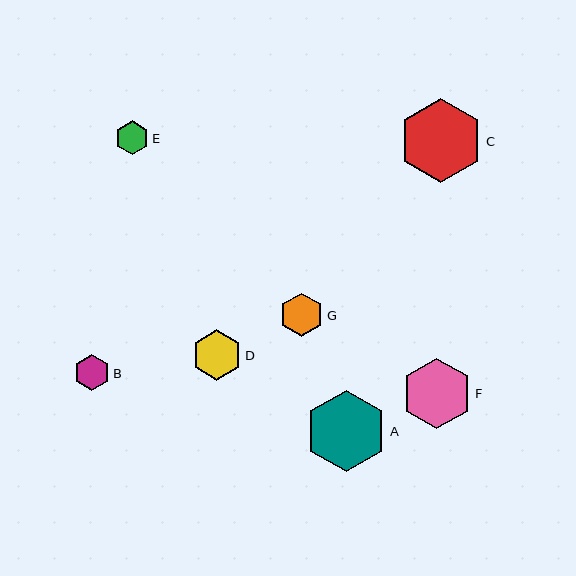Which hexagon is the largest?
Hexagon C is the largest with a size of approximately 84 pixels.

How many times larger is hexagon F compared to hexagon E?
Hexagon F is approximately 2.1 times the size of hexagon E.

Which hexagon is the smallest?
Hexagon E is the smallest with a size of approximately 33 pixels.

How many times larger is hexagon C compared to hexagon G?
Hexagon C is approximately 1.9 times the size of hexagon G.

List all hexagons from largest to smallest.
From largest to smallest: C, A, F, D, G, B, E.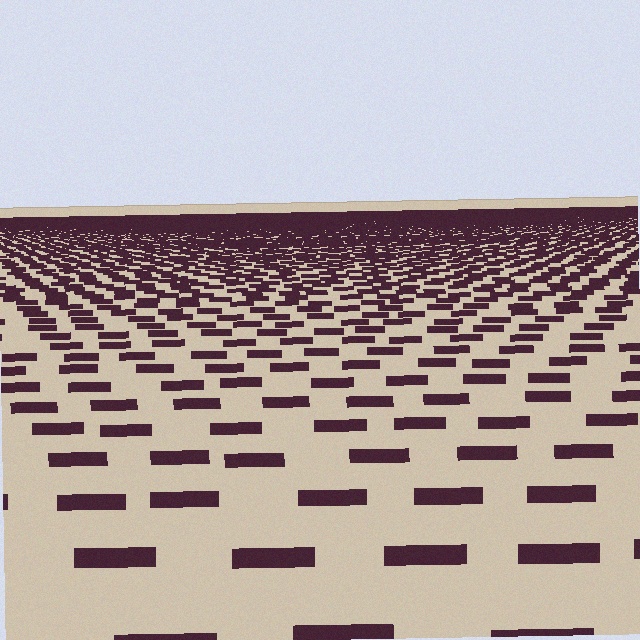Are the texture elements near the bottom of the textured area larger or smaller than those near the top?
Larger. Near the bottom, elements are closer to the viewer and appear at a bigger on-screen size.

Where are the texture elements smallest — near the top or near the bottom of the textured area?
Near the top.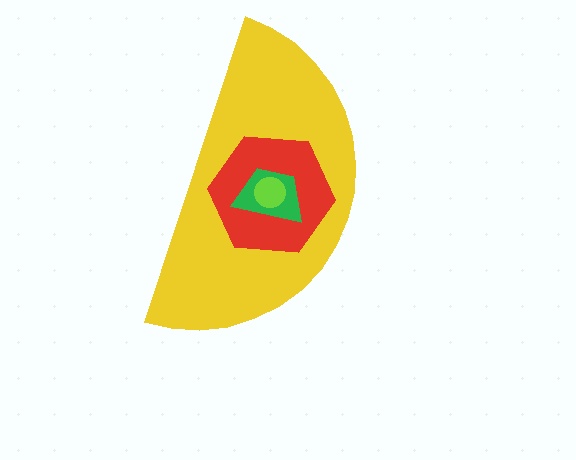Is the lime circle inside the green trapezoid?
Yes.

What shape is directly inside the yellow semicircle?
The red hexagon.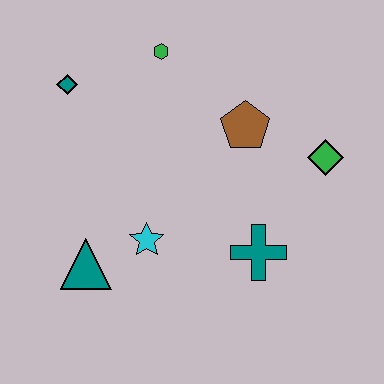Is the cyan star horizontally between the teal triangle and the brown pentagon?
Yes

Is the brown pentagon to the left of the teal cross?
Yes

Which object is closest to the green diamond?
The brown pentagon is closest to the green diamond.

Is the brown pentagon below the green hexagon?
Yes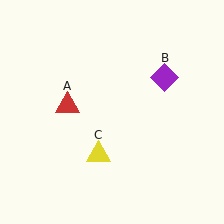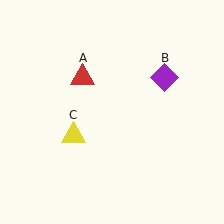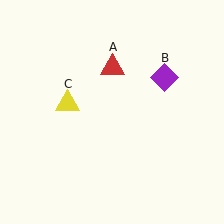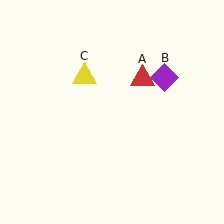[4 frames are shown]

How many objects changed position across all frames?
2 objects changed position: red triangle (object A), yellow triangle (object C).